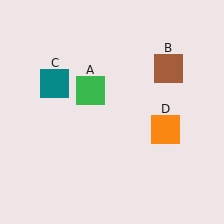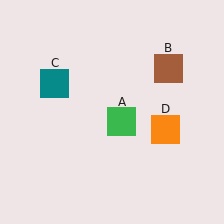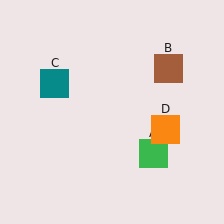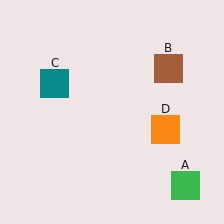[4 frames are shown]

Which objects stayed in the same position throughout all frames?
Brown square (object B) and teal square (object C) and orange square (object D) remained stationary.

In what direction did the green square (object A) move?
The green square (object A) moved down and to the right.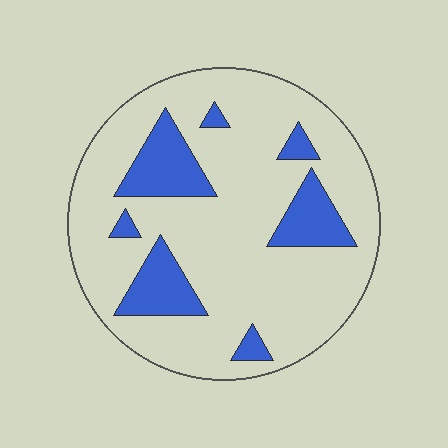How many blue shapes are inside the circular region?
7.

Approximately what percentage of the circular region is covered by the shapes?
Approximately 20%.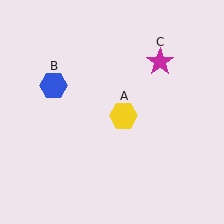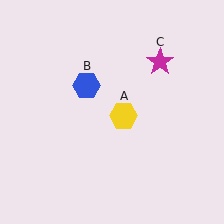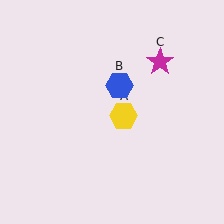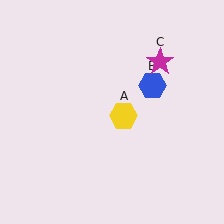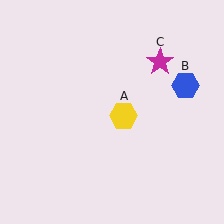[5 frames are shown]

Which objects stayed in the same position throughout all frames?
Yellow hexagon (object A) and magenta star (object C) remained stationary.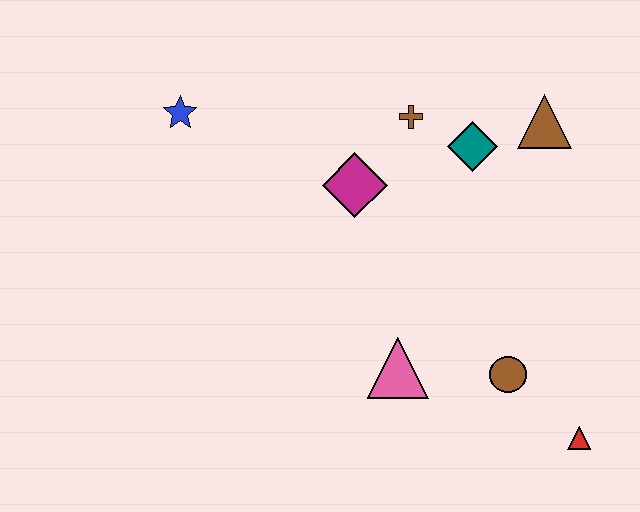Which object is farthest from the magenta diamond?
The red triangle is farthest from the magenta diamond.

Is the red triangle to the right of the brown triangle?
Yes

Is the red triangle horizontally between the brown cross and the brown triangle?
No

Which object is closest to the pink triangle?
The brown circle is closest to the pink triangle.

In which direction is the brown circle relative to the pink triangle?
The brown circle is to the right of the pink triangle.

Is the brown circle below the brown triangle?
Yes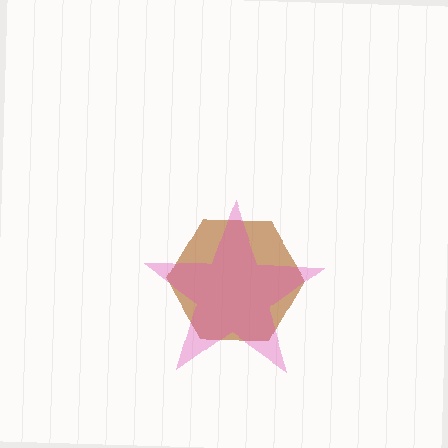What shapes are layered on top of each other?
The layered shapes are: a brown hexagon, a pink star.